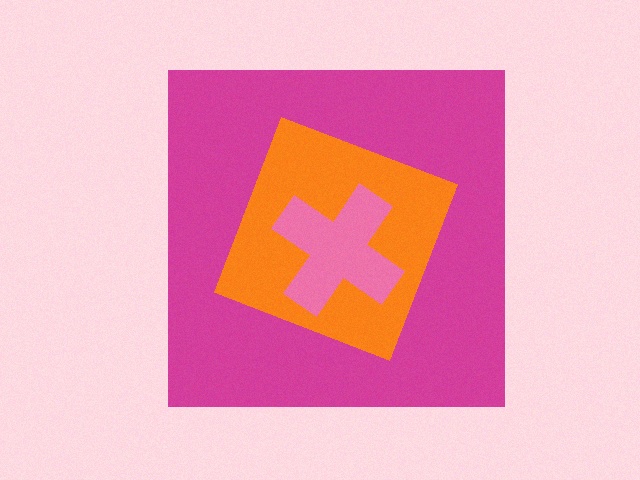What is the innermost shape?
The pink cross.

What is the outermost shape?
The magenta square.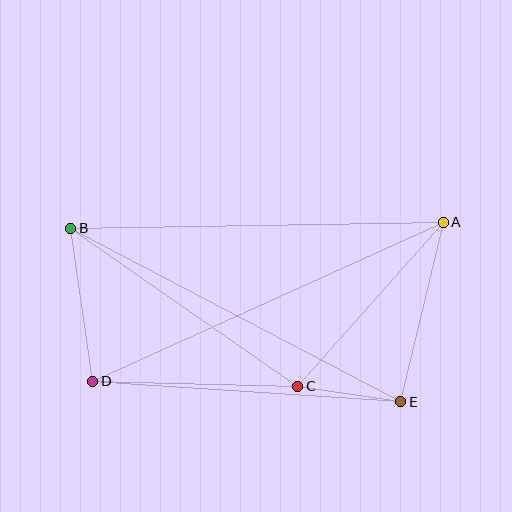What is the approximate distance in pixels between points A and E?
The distance between A and E is approximately 185 pixels.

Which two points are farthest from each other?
Points A and D are farthest from each other.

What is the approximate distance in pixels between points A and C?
The distance between A and C is approximately 220 pixels.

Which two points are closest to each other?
Points C and E are closest to each other.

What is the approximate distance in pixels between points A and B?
The distance between A and B is approximately 373 pixels.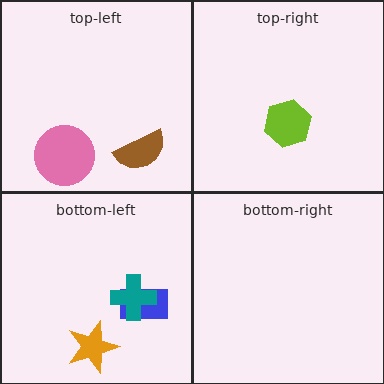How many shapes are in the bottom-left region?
3.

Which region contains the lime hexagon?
The top-right region.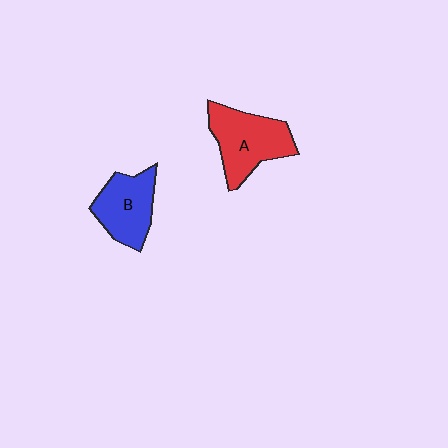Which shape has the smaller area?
Shape B (blue).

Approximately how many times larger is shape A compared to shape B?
Approximately 1.2 times.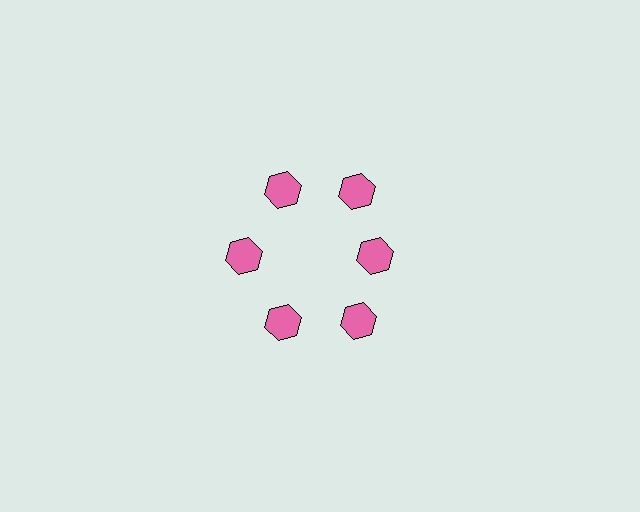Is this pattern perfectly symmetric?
No. The 6 pink hexagons are arranged in a ring, but one element near the 3 o'clock position is pulled inward toward the center, breaking the 6-fold rotational symmetry.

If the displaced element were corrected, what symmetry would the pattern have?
It would have 6-fold rotational symmetry — the pattern would map onto itself every 60 degrees.